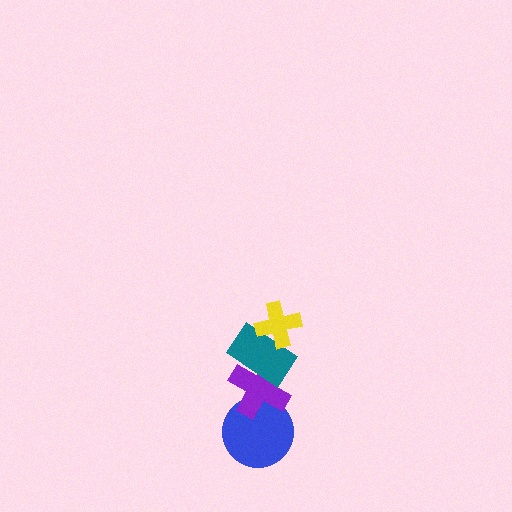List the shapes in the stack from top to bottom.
From top to bottom: the yellow cross, the teal rectangle, the purple cross, the blue circle.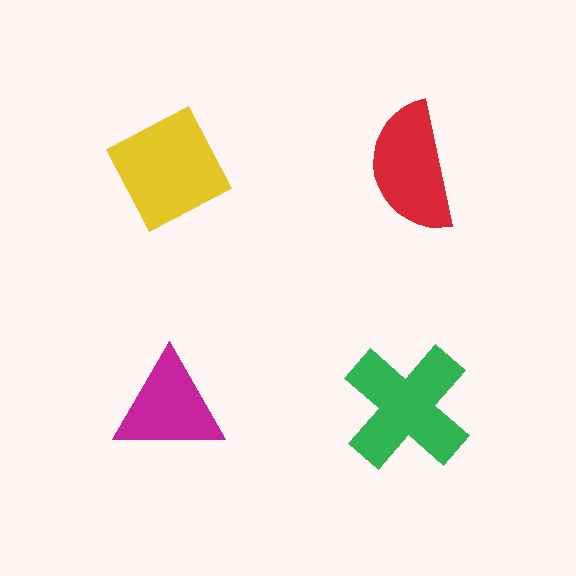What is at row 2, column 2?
A green cross.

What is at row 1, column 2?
A red semicircle.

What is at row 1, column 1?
A yellow diamond.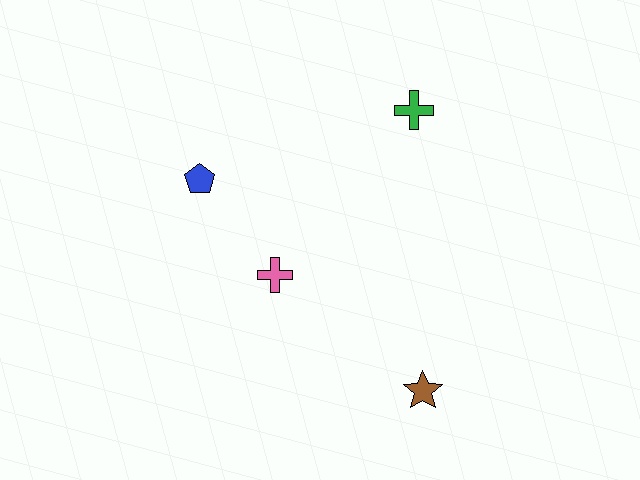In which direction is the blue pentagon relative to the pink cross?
The blue pentagon is above the pink cross.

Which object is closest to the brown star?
The pink cross is closest to the brown star.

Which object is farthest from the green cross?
The brown star is farthest from the green cross.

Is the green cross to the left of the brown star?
Yes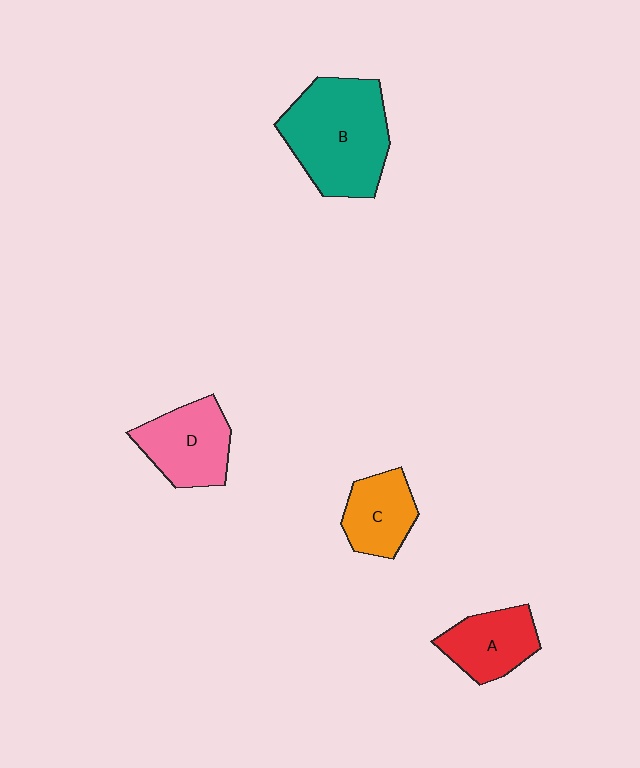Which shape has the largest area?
Shape B (teal).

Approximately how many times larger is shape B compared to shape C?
Approximately 2.0 times.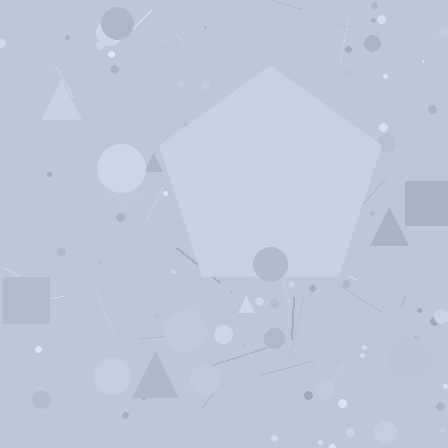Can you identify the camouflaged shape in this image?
The camouflaged shape is a pentagon.